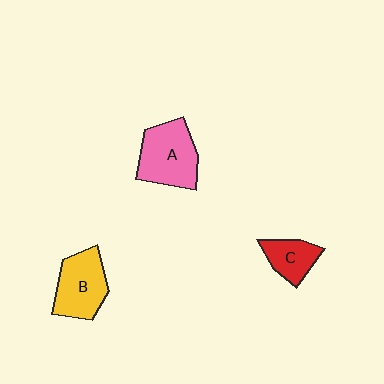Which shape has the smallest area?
Shape C (red).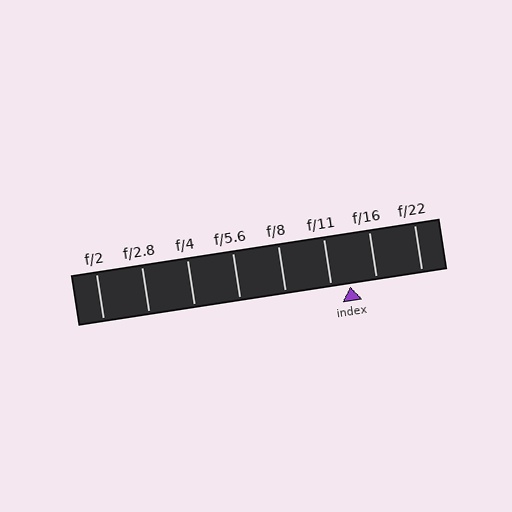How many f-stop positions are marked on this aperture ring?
There are 8 f-stop positions marked.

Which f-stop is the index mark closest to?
The index mark is closest to f/11.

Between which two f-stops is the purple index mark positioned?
The index mark is between f/11 and f/16.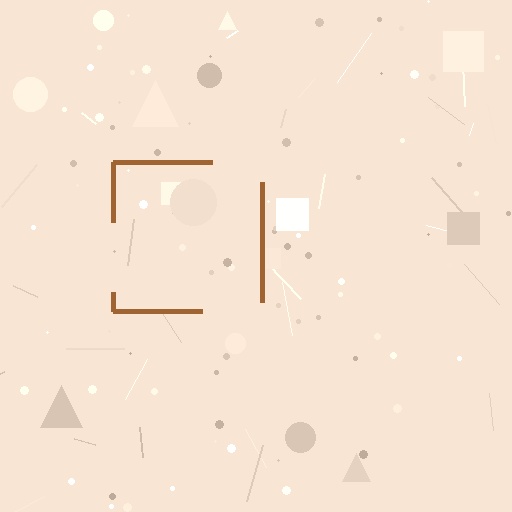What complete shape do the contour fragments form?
The contour fragments form a square.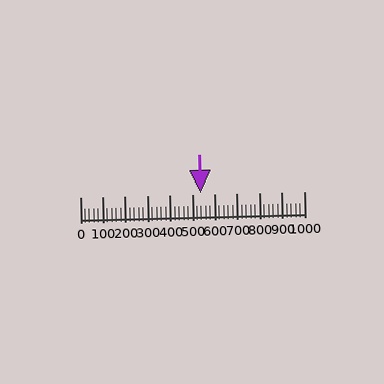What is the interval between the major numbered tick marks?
The major tick marks are spaced 100 units apart.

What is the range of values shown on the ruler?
The ruler shows values from 0 to 1000.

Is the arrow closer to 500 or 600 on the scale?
The arrow is closer to 500.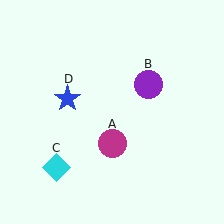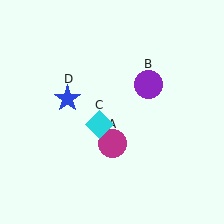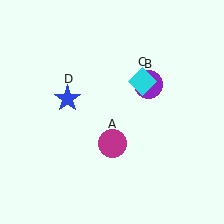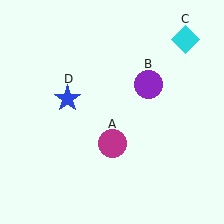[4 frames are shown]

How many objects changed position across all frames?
1 object changed position: cyan diamond (object C).